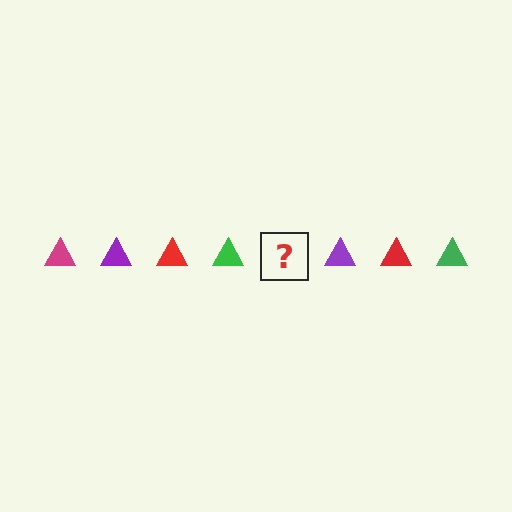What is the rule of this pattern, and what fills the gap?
The rule is that the pattern cycles through magenta, purple, red, green triangles. The gap should be filled with a magenta triangle.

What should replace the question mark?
The question mark should be replaced with a magenta triangle.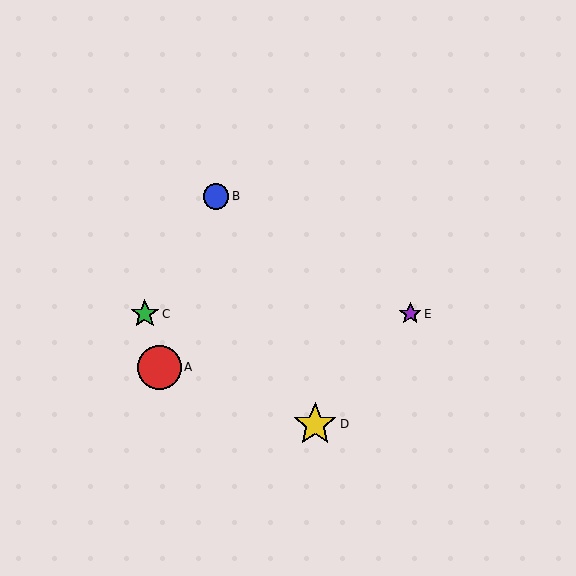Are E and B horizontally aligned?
No, E is at y≈314 and B is at y≈196.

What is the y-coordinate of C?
Object C is at y≈314.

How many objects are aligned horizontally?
2 objects (C, E) are aligned horizontally.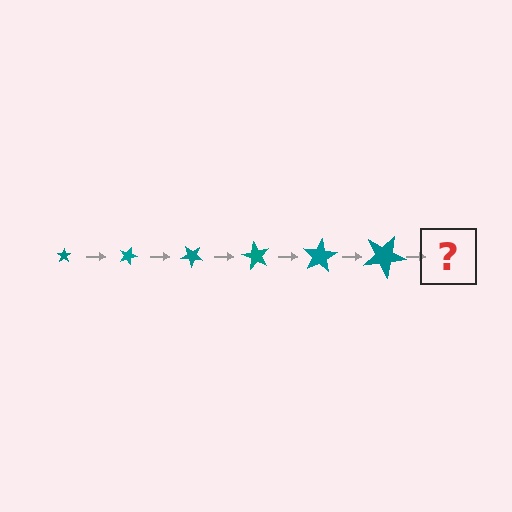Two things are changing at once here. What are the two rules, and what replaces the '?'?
The two rules are that the star grows larger each step and it rotates 20 degrees each step. The '?' should be a star, larger than the previous one and rotated 120 degrees from the start.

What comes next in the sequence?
The next element should be a star, larger than the previous one and rotated 120 degrees from the start.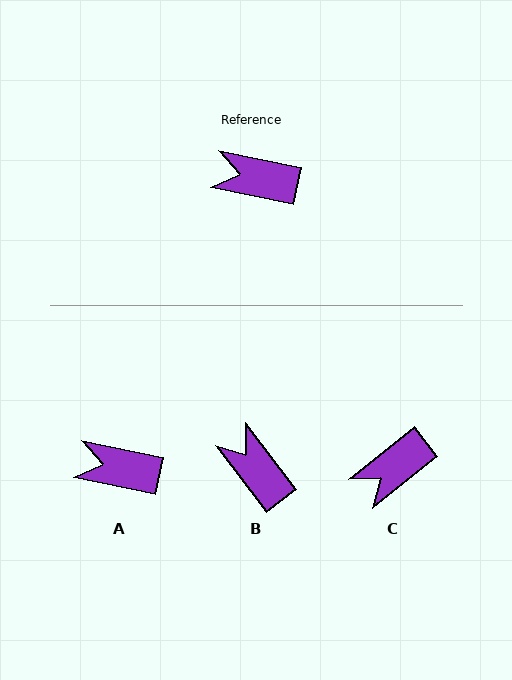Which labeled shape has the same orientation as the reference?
A.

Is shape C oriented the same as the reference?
No, it is off by about 51 degrees.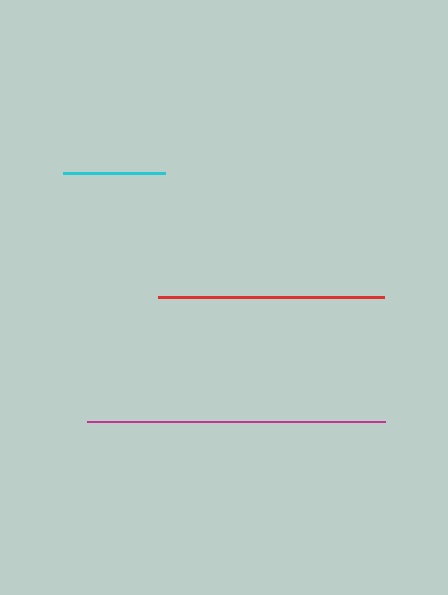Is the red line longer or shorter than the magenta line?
The magenta line is longer than the red line.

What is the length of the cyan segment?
The cyan segment is approximately 102 pixels long.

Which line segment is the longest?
The magenta line is the longest at approximately 298 pixels.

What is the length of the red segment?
The red segment is approximately 227 pixels long.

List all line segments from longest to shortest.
From longest to shortest: magenta, red, cyan.